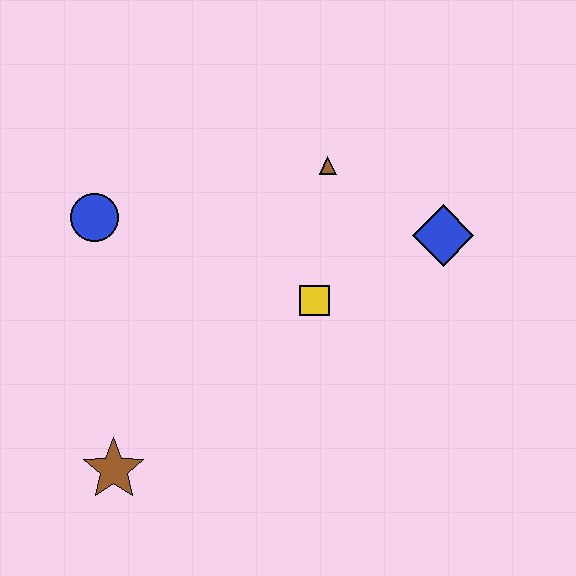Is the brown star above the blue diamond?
No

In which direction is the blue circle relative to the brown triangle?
The blue circle is to the left of the brown triangle.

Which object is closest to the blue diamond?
The brown triangle is closest to the blue diamond.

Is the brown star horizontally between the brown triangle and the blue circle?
Yes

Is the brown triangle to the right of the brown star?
Yes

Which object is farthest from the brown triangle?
The brown star is farthest from the brown triangle.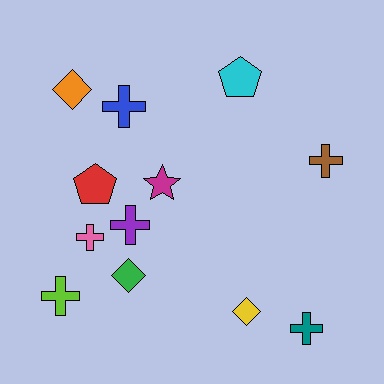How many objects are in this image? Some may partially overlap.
There are 12 objects.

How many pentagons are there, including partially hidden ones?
There are 2 pentagons.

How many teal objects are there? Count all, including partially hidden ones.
There is 1 teal object.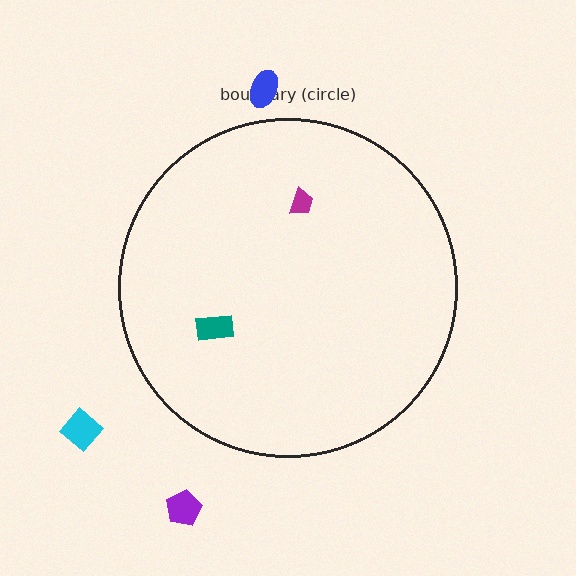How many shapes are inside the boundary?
2 inside, 3 outside.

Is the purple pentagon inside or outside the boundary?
Outside.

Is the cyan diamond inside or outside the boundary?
Outside.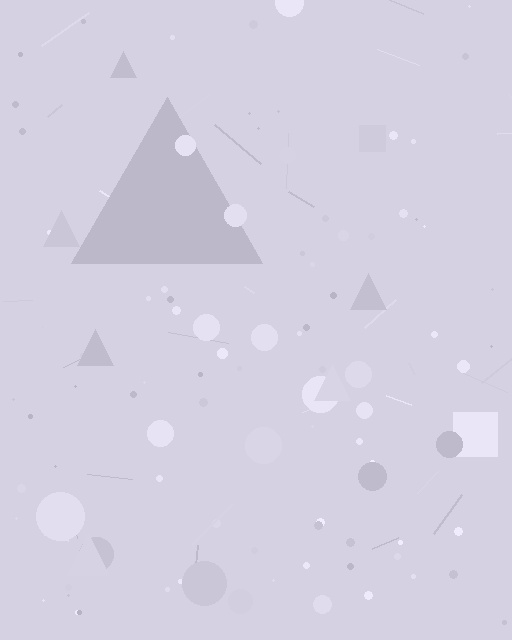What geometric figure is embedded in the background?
A triangle is embedded in the background.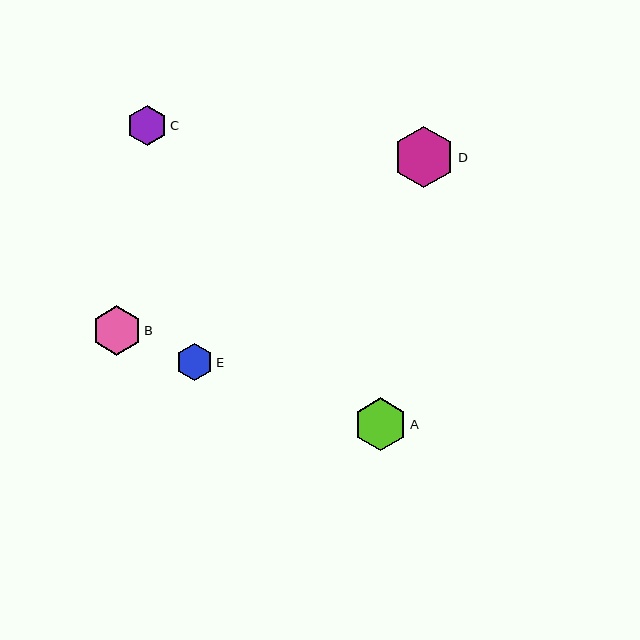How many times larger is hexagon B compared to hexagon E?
Hexagon B is approximately 1.3 times the size of hexagon E.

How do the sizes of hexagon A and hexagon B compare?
Hexagon A and hexagon B are approximately the same size.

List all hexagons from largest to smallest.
From largest to smallest: D, A, B, C, E.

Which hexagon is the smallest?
Hexagon E is the smallest with a size of approximately 37 pixels.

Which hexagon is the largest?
Hexagon D is the largest with a size of approximately 62 pixels.